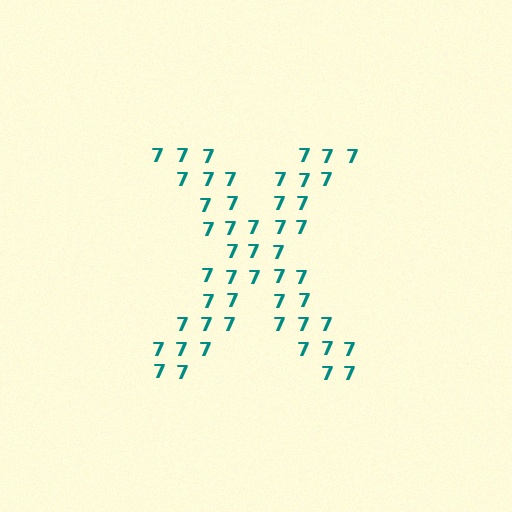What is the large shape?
The large shape is the letter X.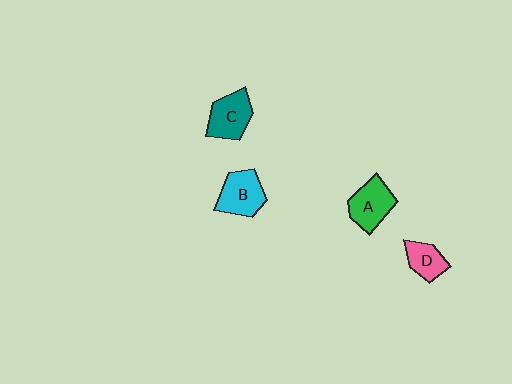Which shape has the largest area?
Shape B (cyan).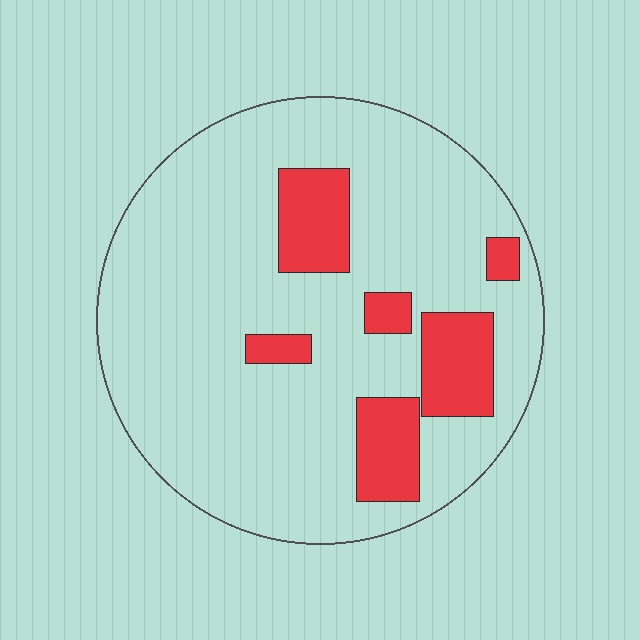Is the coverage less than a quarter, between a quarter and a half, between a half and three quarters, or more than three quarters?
Less than a quarter.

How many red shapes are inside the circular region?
6.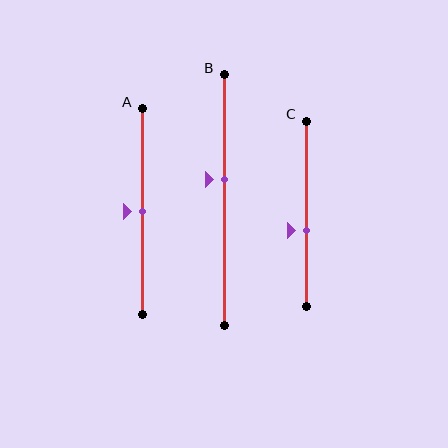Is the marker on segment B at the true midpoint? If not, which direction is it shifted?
No, the marker on segment B is shifted upward by about 8% of the segment length.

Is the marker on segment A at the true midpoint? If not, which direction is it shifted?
Yes, the marker on segment A is at the true midpoint.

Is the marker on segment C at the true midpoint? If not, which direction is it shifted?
No, the marker on segment C is shifted downward by about 9% of the segment length.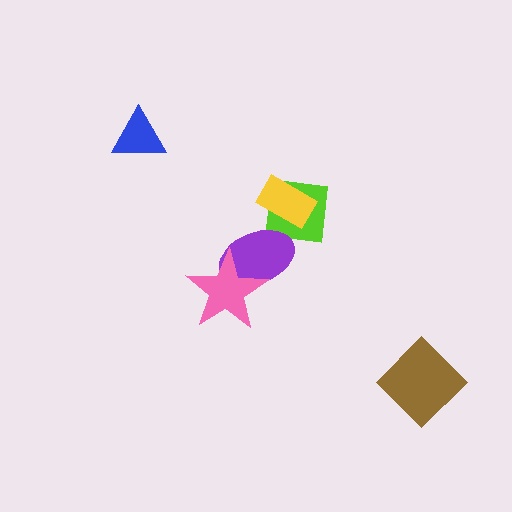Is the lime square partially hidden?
Yes, it is partially covered by another shape.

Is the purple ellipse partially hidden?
Yes, it is partially covered by another shape.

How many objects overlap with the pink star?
1 object overlaps with the pink star.